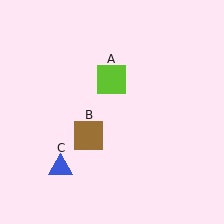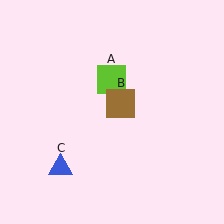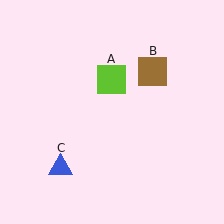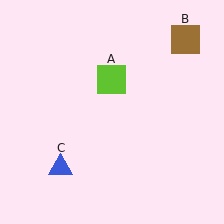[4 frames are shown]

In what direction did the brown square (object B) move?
The brown square (object B) moved up and to the right.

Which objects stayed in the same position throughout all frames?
Lime square (object A) and blue triangle (object C) remained stationary.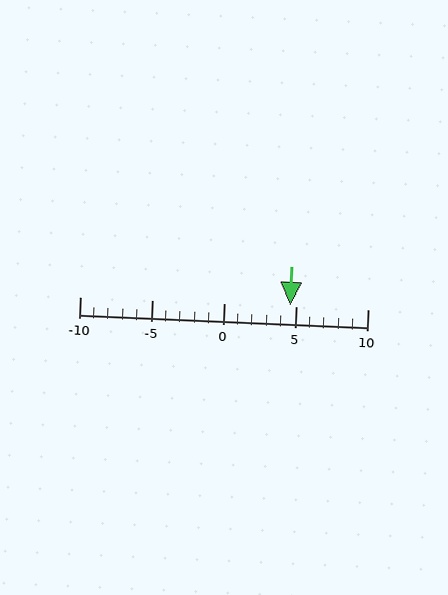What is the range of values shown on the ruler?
The ruler shows values from -10 to 10.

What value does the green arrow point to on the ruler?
The green arrow points to approximately 5.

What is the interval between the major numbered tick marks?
The major tick marks are spaced 5 units apart.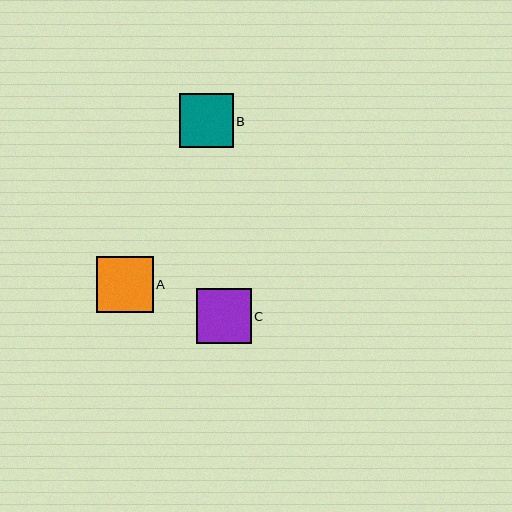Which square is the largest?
Square A is the largest with a size of approximately 57 pixels.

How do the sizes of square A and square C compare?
Square A and square C are approximately the same size.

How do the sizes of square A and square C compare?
Square A and square C are approximately the same size.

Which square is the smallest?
Square B is the smallest with a size of approximately 53 pixels.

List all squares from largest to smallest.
From largest to smallest: A, C, B.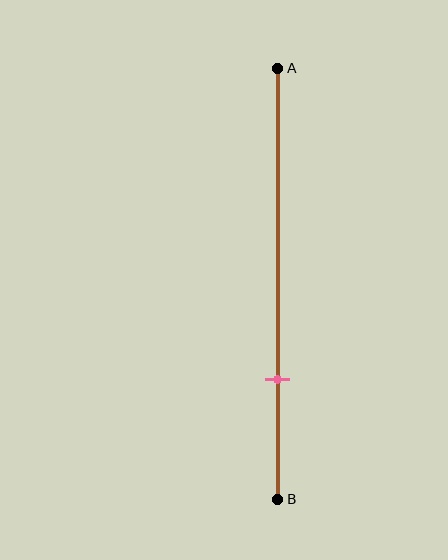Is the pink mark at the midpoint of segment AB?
No, the mark is at about 70% from A, not at the 50% midpoint.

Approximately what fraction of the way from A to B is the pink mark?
The pink mark is approximately 70% of the way from A to B.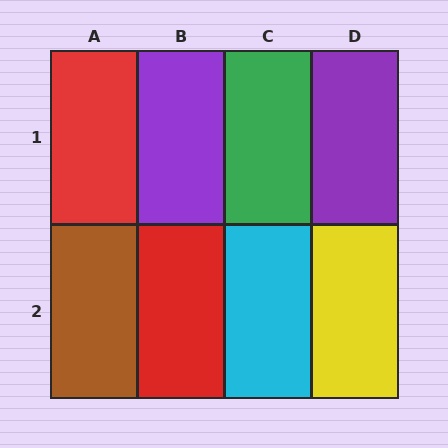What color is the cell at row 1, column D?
Purple.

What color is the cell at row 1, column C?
Green.